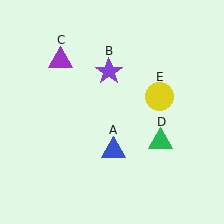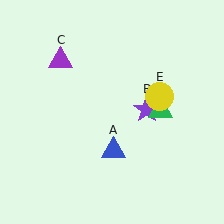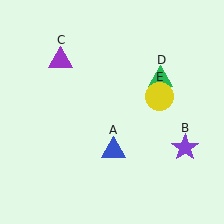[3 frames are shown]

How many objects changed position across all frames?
2 objects changed position: purple star (object B), green triangle (object D).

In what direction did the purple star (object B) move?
The purple star (object B) moved down and to the right.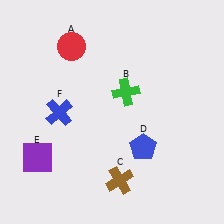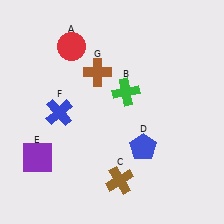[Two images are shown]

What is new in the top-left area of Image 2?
A brown cross (G) was added in the top-left area of Image 2.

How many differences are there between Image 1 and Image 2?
There is 1 difference between the two images.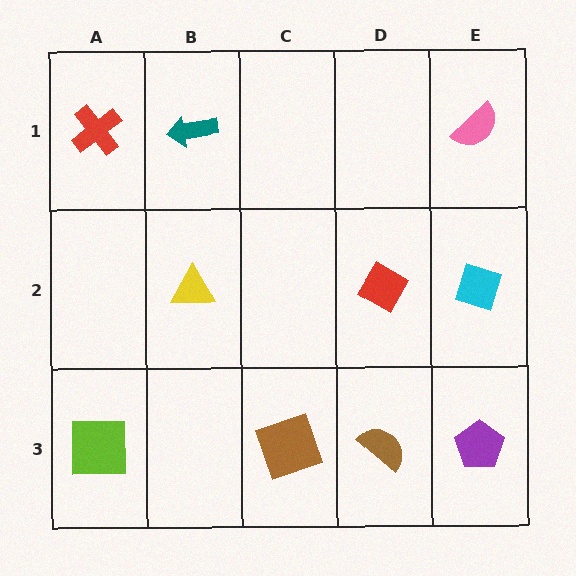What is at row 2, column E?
A cyan diamond.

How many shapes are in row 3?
4 shapes.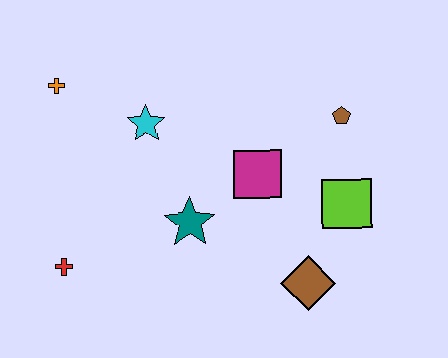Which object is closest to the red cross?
The teal star is closest to the red cross.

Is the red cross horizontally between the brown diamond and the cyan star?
No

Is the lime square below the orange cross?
Yes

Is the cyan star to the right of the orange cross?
Yes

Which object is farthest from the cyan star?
The brown diamond is farthest from the cyan star.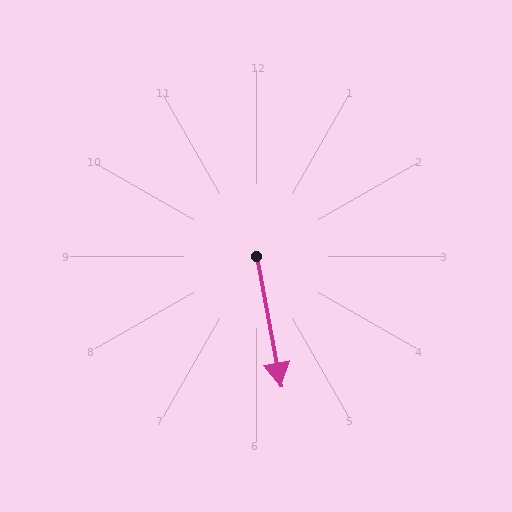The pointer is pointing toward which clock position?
Roughly 6 o'clock.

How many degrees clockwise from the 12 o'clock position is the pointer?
Approximately 169 degrees.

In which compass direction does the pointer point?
South.